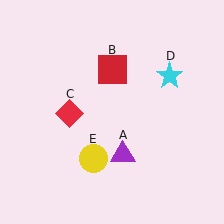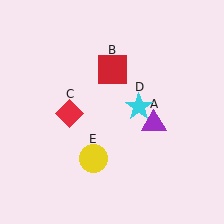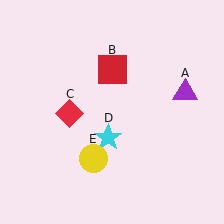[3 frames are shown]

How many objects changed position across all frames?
2 objects changed position: purple triangle (object A), cyan star (object D).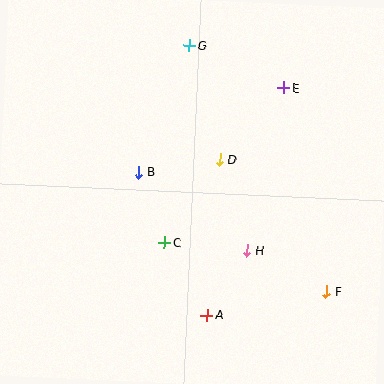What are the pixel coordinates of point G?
Point G is at (190, 45).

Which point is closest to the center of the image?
Point D at (220, 160) is closest to the center.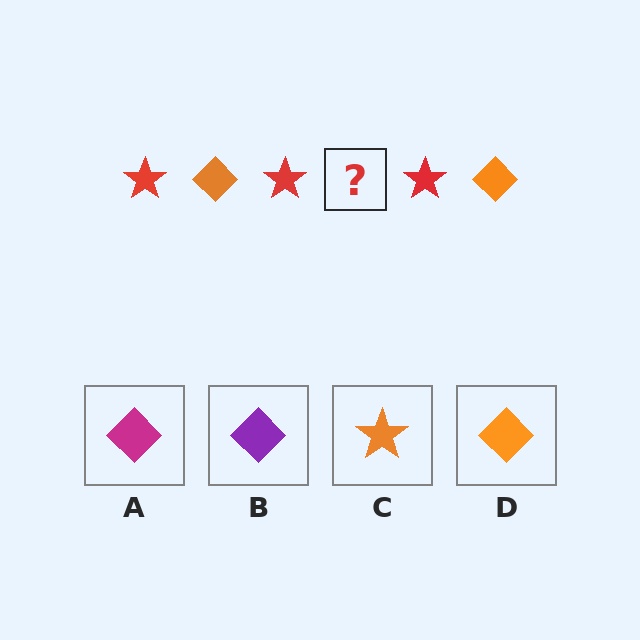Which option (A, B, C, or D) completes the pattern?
D.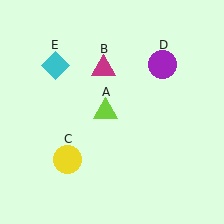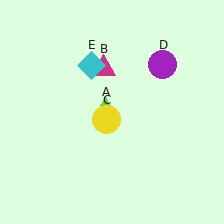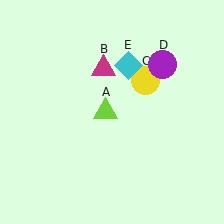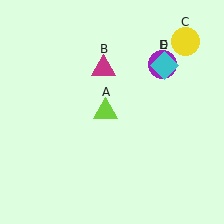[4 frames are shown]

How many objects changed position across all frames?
2 objects changed position: yellow circle (object C), cyan diamond (object E).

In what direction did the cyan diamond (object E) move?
The cyan diamond (object E) moved right.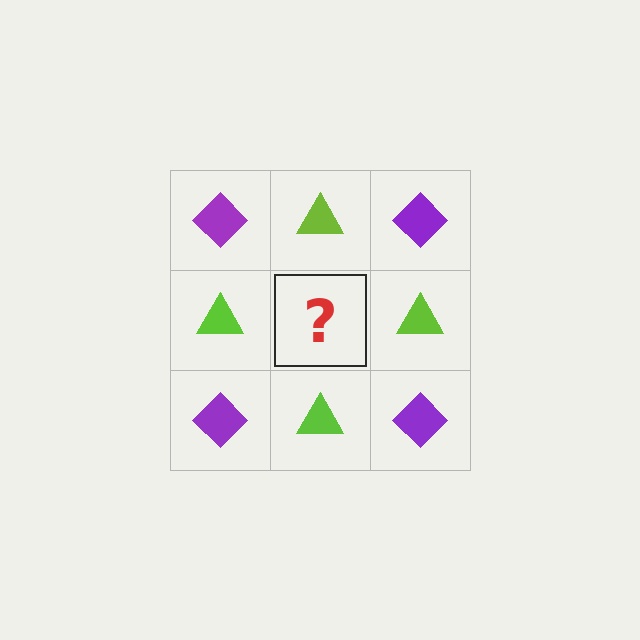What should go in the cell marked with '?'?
The missing cell should contain a purple diamond.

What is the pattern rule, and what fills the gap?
The rule is that it alternates purple diamond and lime triangle in a checkerboard pattern. The gap should be filled with a purple diamond.